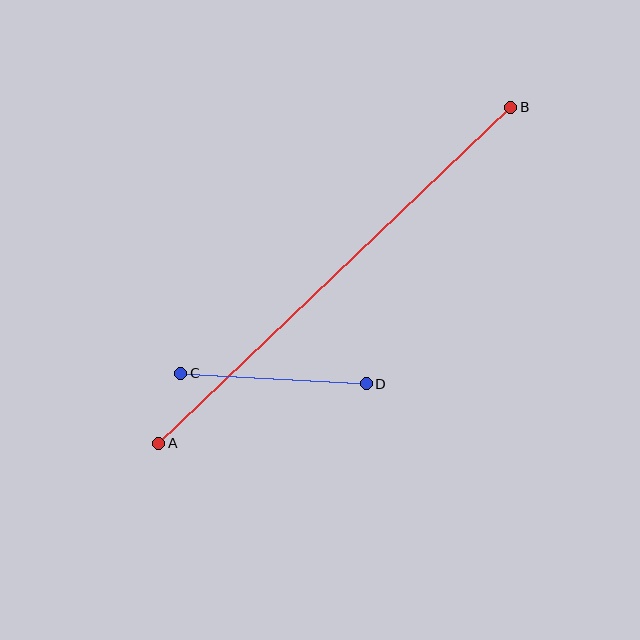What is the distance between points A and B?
The distance is approximately 487 pixels.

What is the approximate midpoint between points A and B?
The midpoint is at approximately (335, 275) pixels.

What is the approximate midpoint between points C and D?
The midpoint is at approximately (273, 379) pixels.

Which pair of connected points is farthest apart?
Points A and B are farthest apart.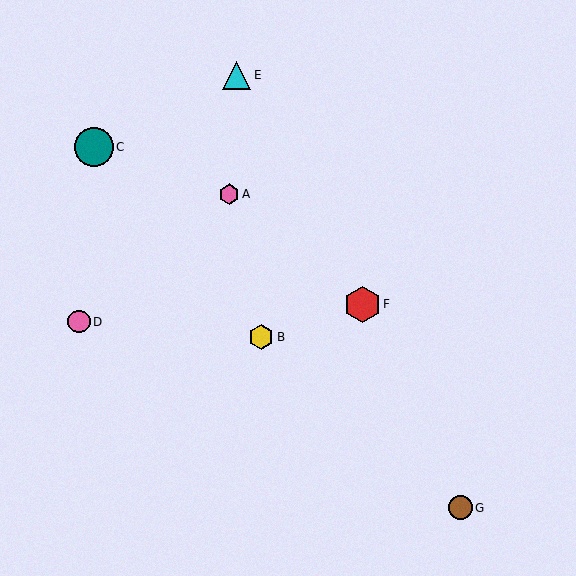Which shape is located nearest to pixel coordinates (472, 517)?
The brown circle (labeled G) at (460, 508) is nearest to that location.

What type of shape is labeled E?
Shape E is a cyan triangle.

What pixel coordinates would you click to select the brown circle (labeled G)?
Click at (460, 508) to select the brown circle G.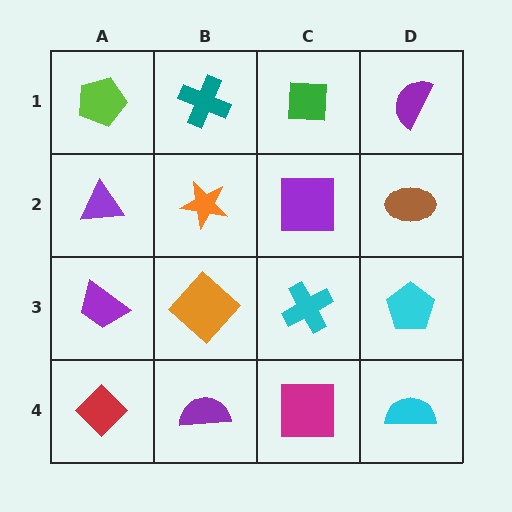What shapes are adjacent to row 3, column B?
An orange star (row 2, column B), a purple semicircle (row 4, column B), a purple trapezoid (row 3, column A), a cyan cross (row 3, column C).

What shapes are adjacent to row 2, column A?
A lime pentagon (row 1, column A), a purple trapezoid (row 3, column A), an orange star (row 2, column B).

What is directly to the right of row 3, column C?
A cyan pentagon.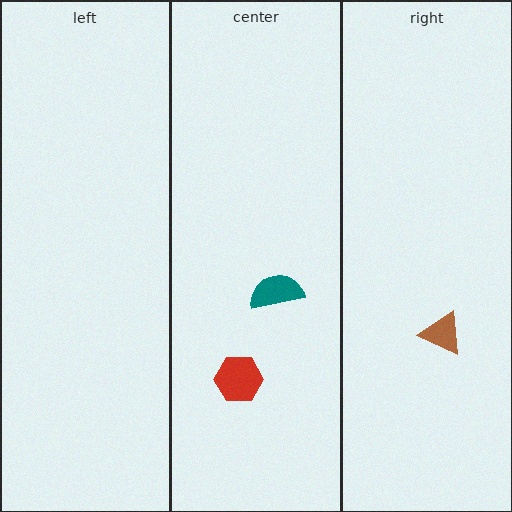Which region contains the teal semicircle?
The center region.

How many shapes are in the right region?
1.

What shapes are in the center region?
The red hexagon, the teal semicircle.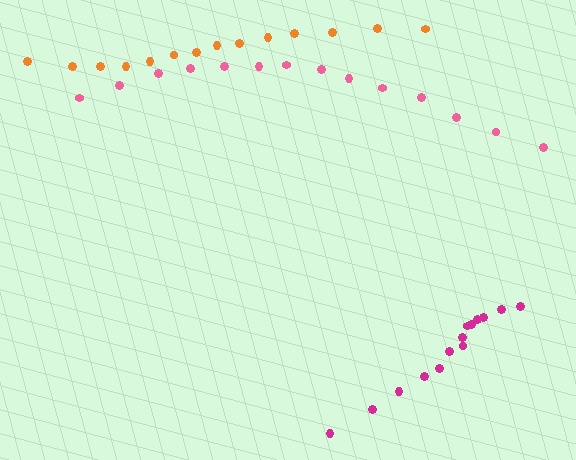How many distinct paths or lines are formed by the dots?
There are 3 distinct paths.